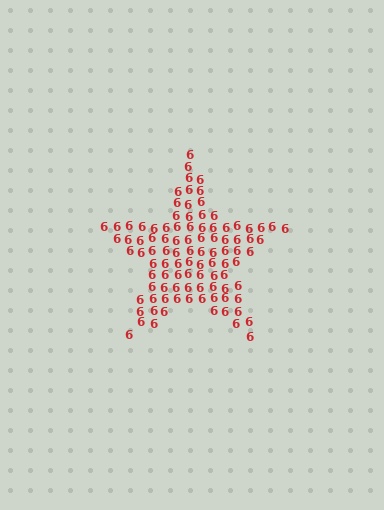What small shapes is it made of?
It is made of small digit 6's.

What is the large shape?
The large shape is a star.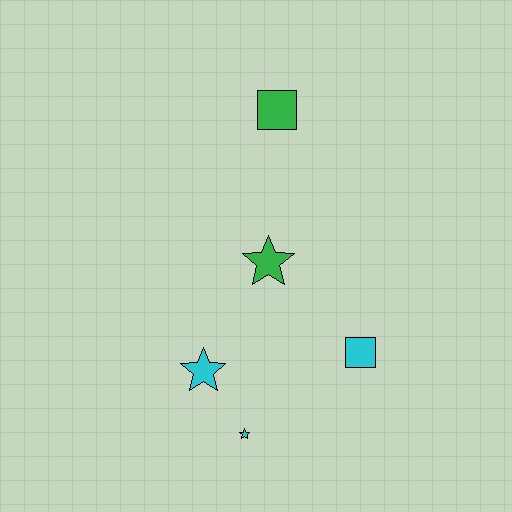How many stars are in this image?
There are 3 stars.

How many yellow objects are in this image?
There are no yellow objects.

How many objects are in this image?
There are 5 objects.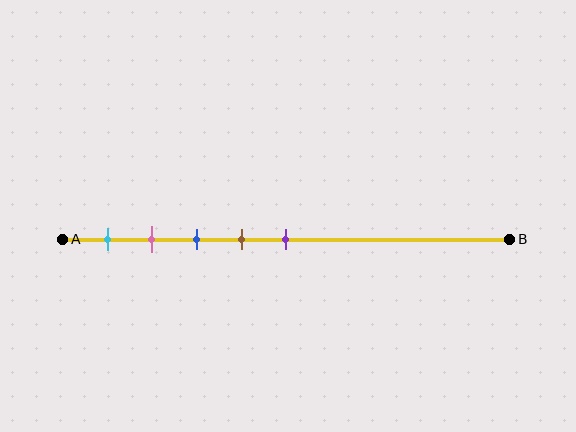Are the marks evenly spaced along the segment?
Yes, the marks are approximately evenly spaced.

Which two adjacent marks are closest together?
The pink and blue marks are the closest adjacent pair.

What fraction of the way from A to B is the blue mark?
The blue mark is approximately 30% (0.3) of the way from A to B.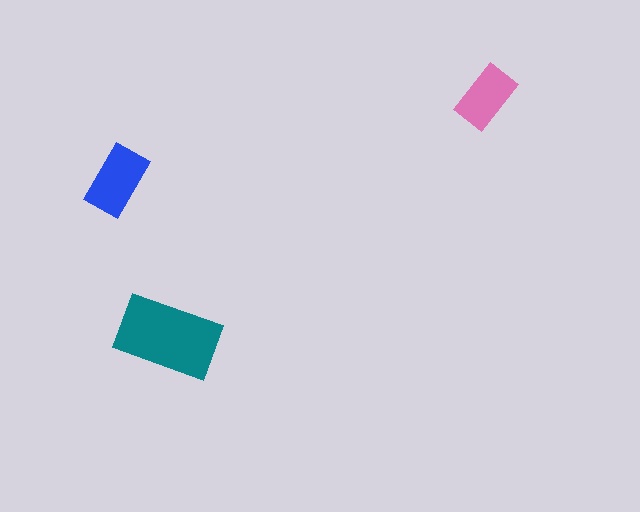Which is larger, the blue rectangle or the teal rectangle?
The teal one.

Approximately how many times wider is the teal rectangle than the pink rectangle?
About 1.5 times wider.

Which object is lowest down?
The teal rectangle is bottommost.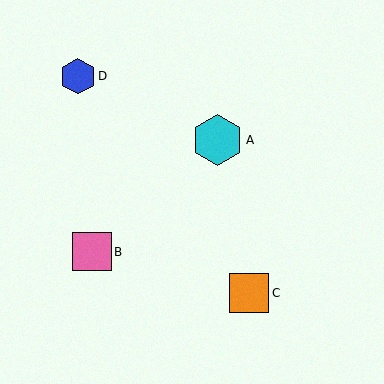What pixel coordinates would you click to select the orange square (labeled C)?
Click at (249, 293) to select the orange square C.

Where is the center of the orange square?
The center of the orange square is at (249, 293).